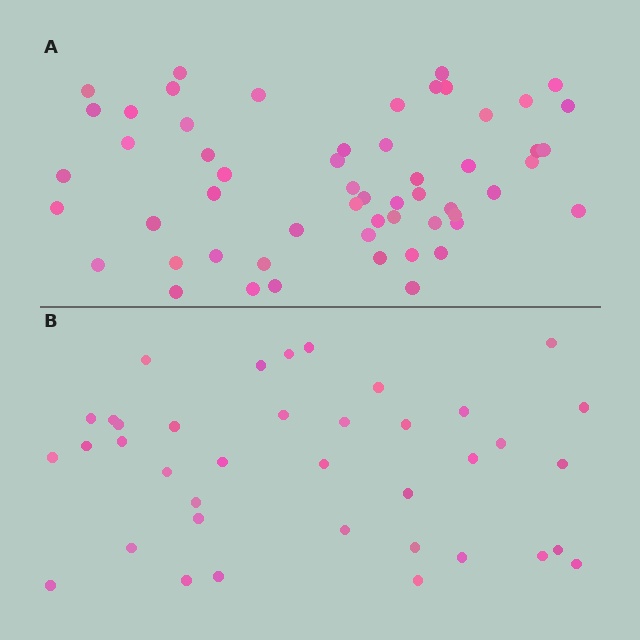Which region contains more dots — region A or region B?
Region A (the top region) has more dots.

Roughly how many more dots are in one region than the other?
Region A has approximately 20 more dots than region B.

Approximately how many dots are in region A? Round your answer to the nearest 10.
About 60 dots. (The exact count is 56, which rounds to 60.)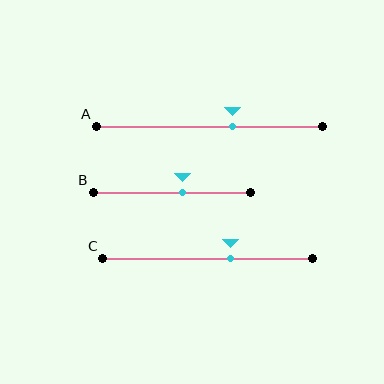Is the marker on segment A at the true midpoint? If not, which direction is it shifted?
No, the marker on segment A is shifted to the right by about 10% of the segment length.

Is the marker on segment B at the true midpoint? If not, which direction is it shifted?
No, the marker on segment B is shifted to the right by about 6% of the segment length.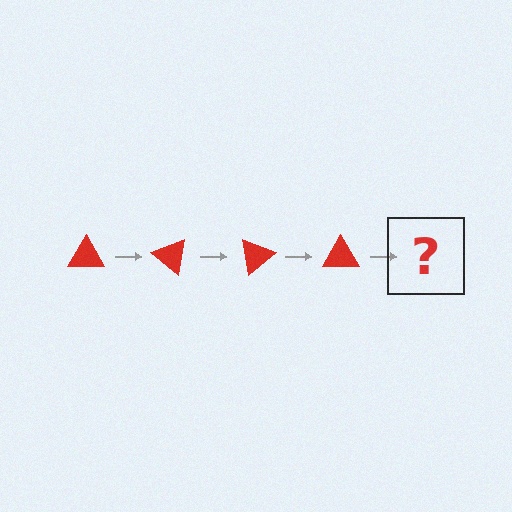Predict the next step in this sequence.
The next step is a red triangle rotated 160 degrees.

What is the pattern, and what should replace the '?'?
The pattern is that the triangle rotates 40 degrees each step. The '?' should be a red triangle rotated 160 degrees.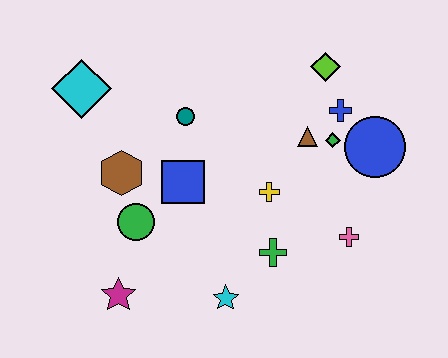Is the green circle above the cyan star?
Yes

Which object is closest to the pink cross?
The green cross is closest to the pink cross.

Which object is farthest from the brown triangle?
The magenta star is farthest from the brown triangle.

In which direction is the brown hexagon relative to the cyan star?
The brown hexagon is above the cyan star.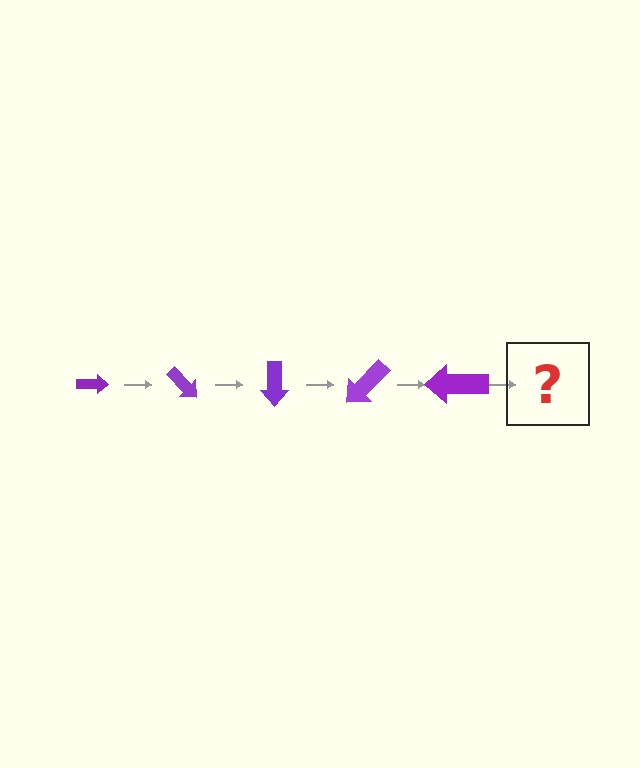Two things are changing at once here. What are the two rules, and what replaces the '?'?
The two rules are that the arrow grows larger each step and it rotates 45 degrees each step. The '?' should be an arrow, larger than the previous one and rotated 225 degrees from the start.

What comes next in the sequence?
The next element should be an arrow, larger than the previous one and rotated 225 degrees from the start.